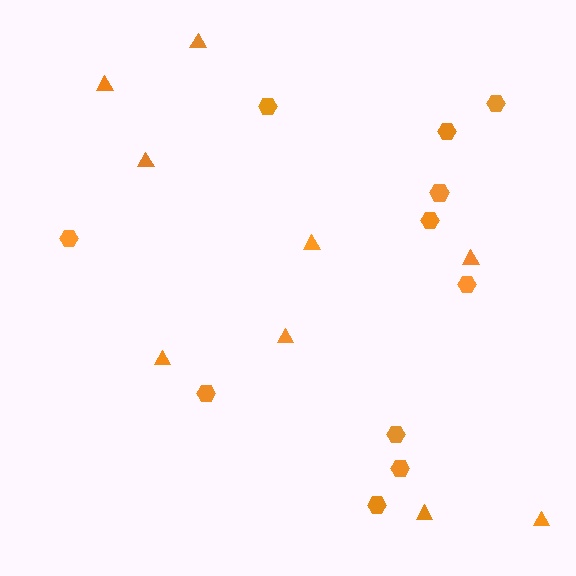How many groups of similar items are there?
There are 2 groups: one group of triangles (9) and one group of hexagons (11).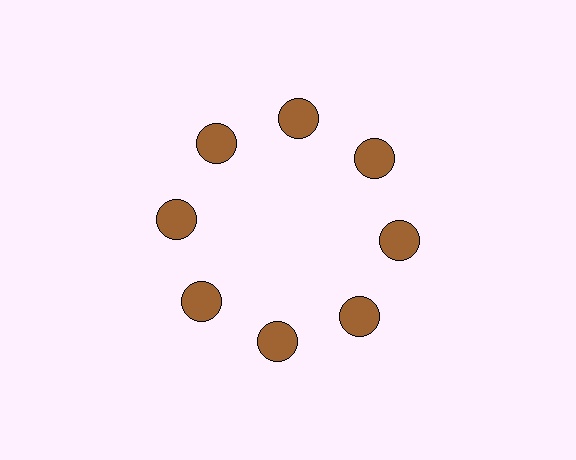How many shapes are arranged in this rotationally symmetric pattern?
There are 8 shapes, arranged in 8 groups of 1.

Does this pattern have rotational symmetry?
Yes, this pattern has 8-fold rotational symmetry. It looks the same after rotating 45 degrees around the center.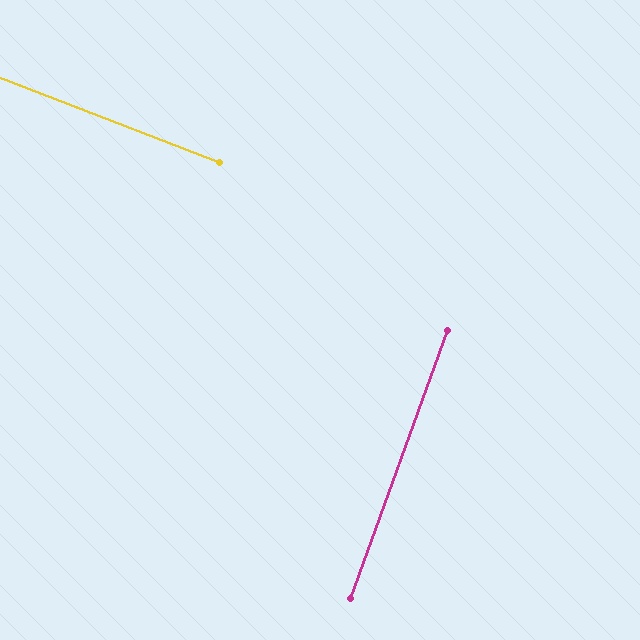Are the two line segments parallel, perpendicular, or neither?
Perpendicular — they meet at approximately 89°.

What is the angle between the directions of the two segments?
Approximately 89 degrees.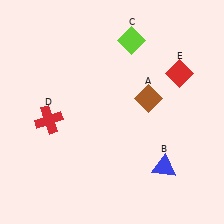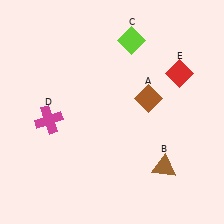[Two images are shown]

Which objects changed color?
B changed from blue to brown. D changed from red to magenta.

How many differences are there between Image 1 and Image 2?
There are 2 differences between the two images.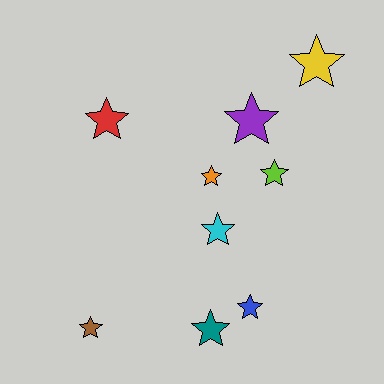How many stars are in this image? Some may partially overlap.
There are 9 stars.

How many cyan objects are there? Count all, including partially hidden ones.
There is 1 cyan object.